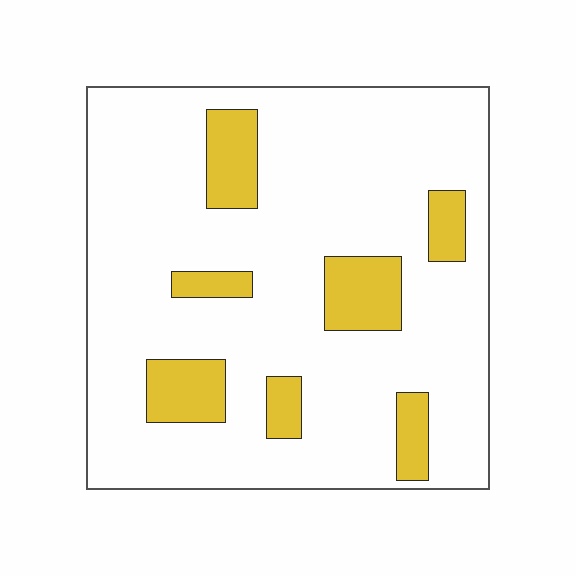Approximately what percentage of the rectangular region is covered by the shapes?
Approximately 15%.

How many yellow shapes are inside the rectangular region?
7.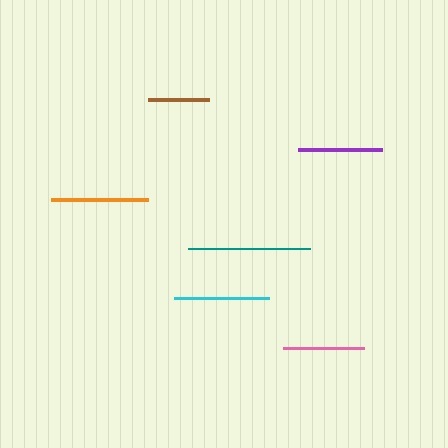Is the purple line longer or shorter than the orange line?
The orange line is longer than the purple line.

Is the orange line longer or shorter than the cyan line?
The orange line is longer than the cyan line.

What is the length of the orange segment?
The orange segment is approximately 97 pixels long.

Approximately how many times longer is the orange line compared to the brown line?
The orange line is approximately 1.6 times the length of the brown line.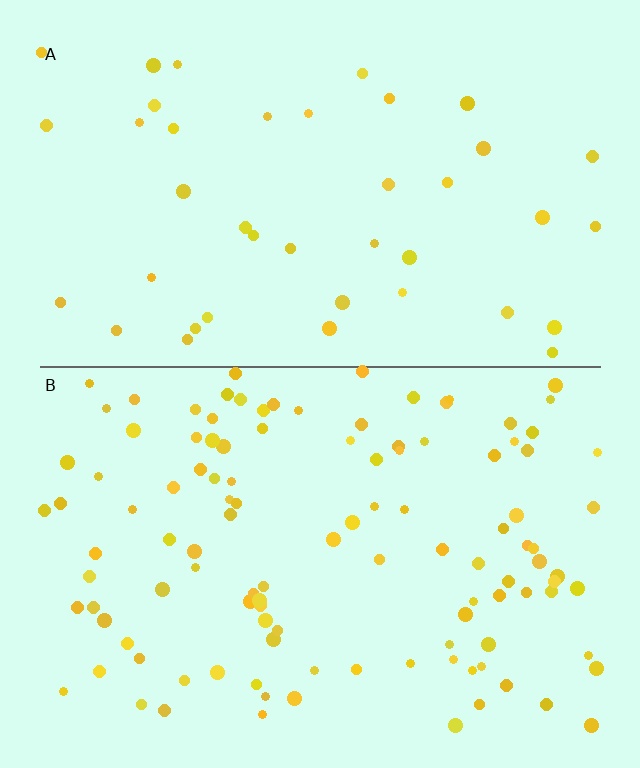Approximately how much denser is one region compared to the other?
Approximately 2.8× — region B over region A.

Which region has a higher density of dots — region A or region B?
B (the bottom).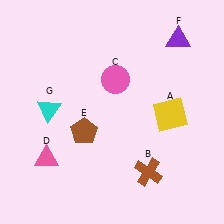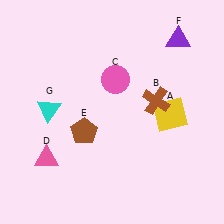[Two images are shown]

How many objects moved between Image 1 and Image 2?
1 object moved between the two images.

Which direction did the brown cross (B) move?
The brown cross (B) moved up.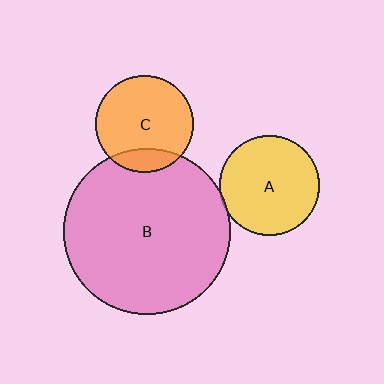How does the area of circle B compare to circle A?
Approximately 2.8 times.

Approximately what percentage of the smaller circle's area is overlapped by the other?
Approximately 5%.